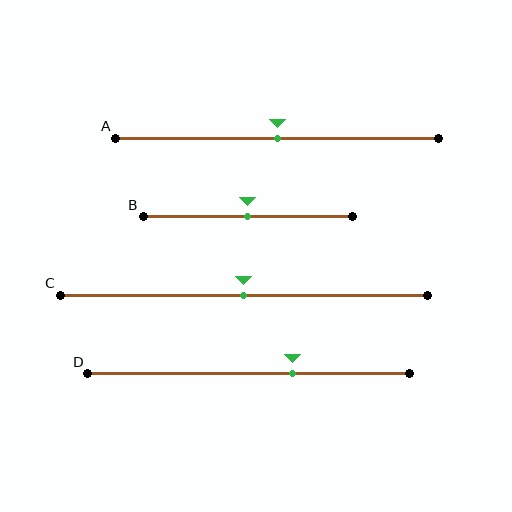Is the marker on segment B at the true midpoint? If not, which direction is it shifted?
Yes, the marker on segment B is at the true midpoint.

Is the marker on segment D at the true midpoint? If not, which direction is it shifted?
No, the marker on segment D is shifted to the right by about 14% of the segment length.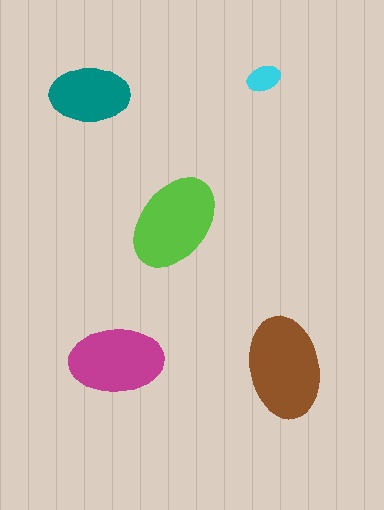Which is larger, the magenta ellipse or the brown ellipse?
The brown one.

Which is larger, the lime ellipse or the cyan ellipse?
The lime one.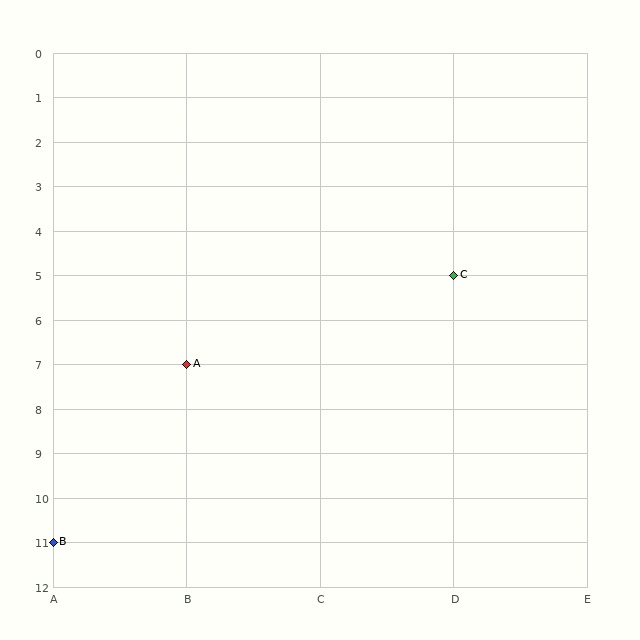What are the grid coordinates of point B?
Point B is at grid coordinates (A, 11).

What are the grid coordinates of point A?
Point A is at grid coordinates (B, 7).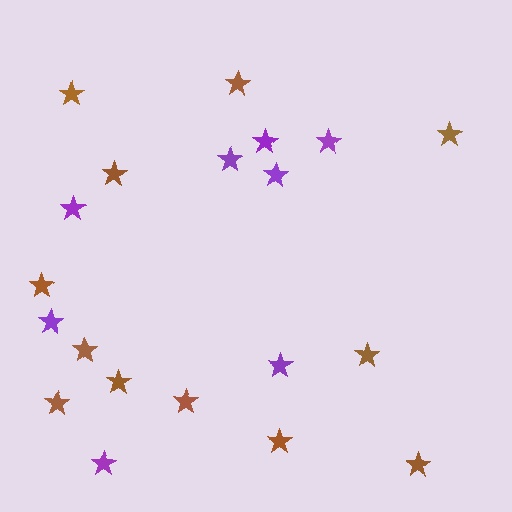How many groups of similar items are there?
There are 2 groups: one group of brown stars (12) and one group of purple stars (8).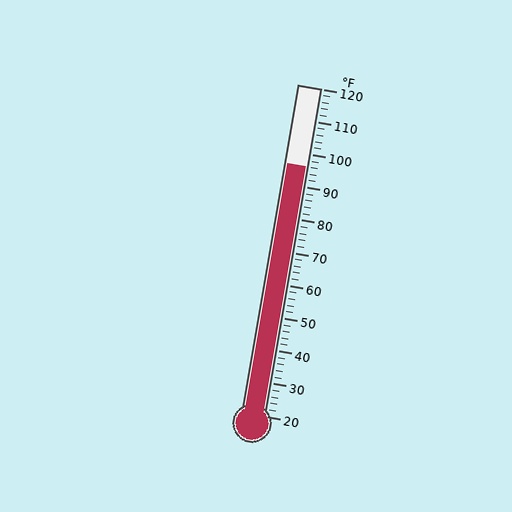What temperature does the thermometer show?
The thermometer shows approximately 96°F.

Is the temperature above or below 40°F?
The temperature is above 40°F.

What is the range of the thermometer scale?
The thermometer scale ranges from 20°F to 120°F.